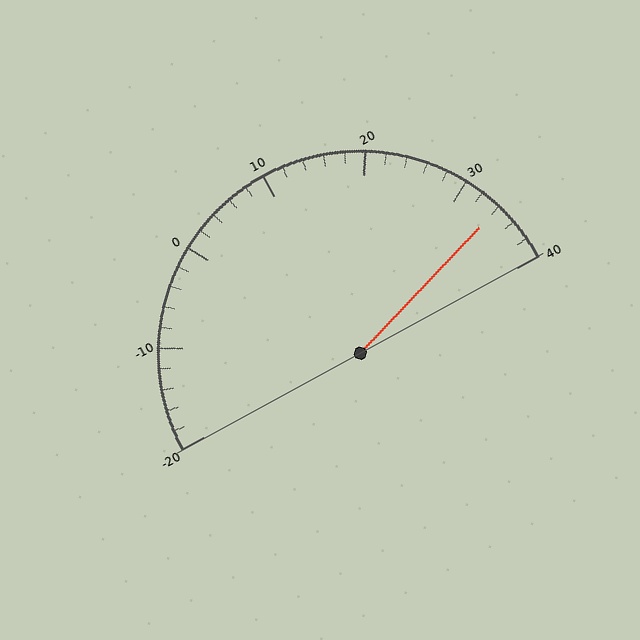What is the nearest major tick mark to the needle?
The nearest major tick mark is 30.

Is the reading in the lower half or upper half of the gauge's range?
The reading is in the upper half of the range (-20 to 40).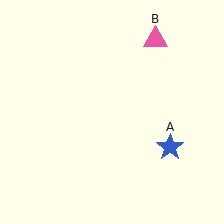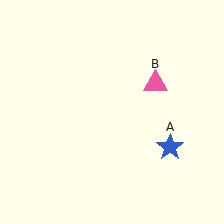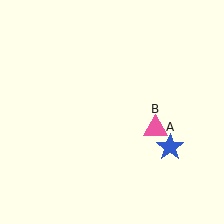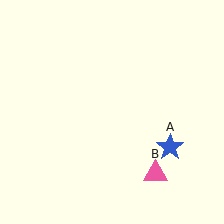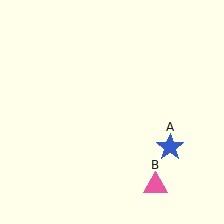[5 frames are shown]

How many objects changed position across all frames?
1 object changed position: pink triangle (object B).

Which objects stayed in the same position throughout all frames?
Blue star (object A) remained stationary.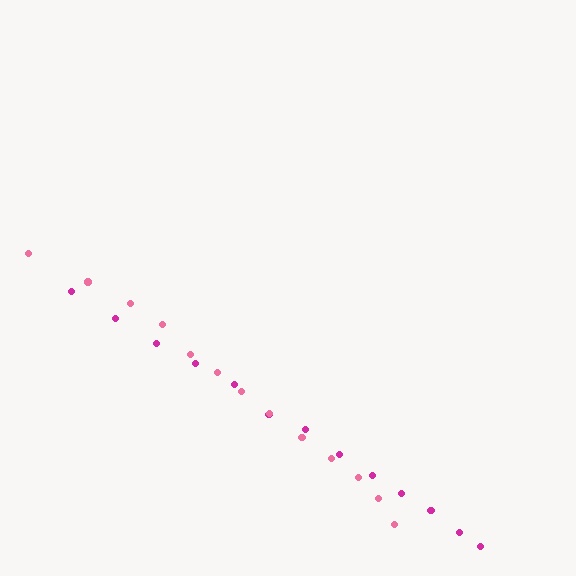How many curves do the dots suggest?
There are 2 distinct paths.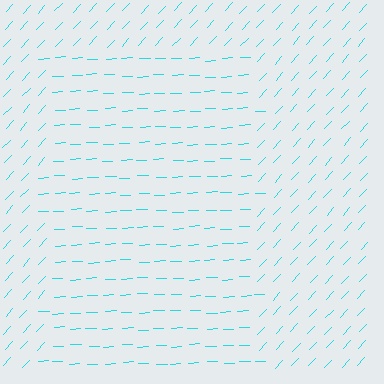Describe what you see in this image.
The image is filled with small cyan line segments. A rectangle region in the image has lines oriented differently from the surrounding lines, creating a visible texture boundary.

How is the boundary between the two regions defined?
The boundary is defined purely by a change in line orientation (approximately 45 degrees difference). All lines are the same color and thickness.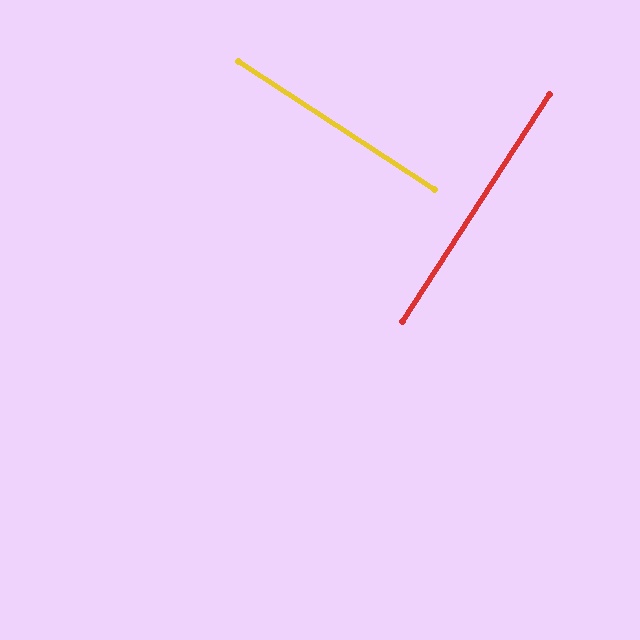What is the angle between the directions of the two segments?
Approximately 90 degrees.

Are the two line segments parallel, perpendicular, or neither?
Perpendicular — they meet at approximately 90°.